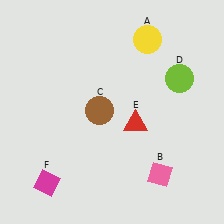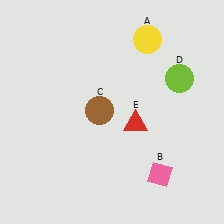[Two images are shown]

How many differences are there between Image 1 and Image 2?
There is 1 difference between the two images.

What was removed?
The magenta diamond (F) was removed in Image 2.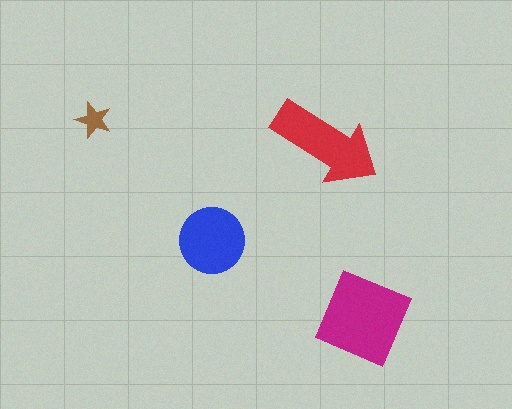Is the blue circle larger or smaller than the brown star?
Larger.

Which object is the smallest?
The brown star.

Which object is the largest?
The magenta square.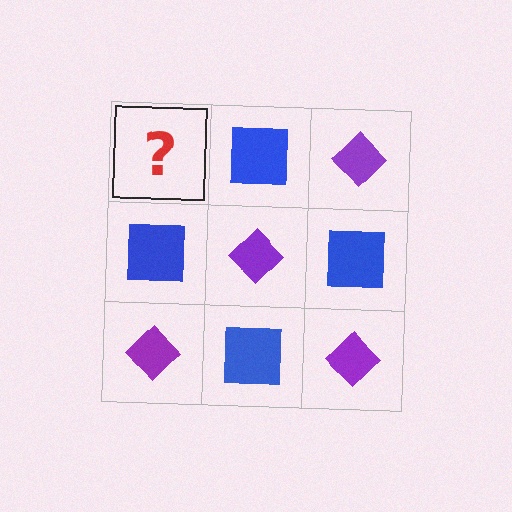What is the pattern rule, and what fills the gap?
The rule is that it alternates purple diamond and blue square in a checkerboard pattern. The gap should be filled with a purple diamond.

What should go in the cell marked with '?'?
The missing cell should contain a purple diamond.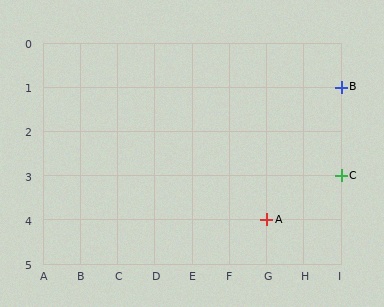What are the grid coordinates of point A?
Point A is at grid coordinates (G, 4).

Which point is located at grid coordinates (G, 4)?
Point A is at (G, 4).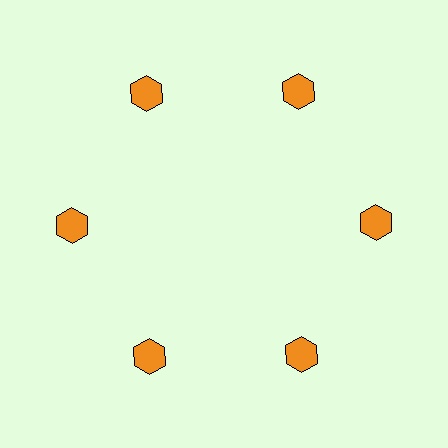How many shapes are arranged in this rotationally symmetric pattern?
There are 6 shapes, arranged in 6 groups of 1.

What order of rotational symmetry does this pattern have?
This pattern has 6-fold rotational symmetry.